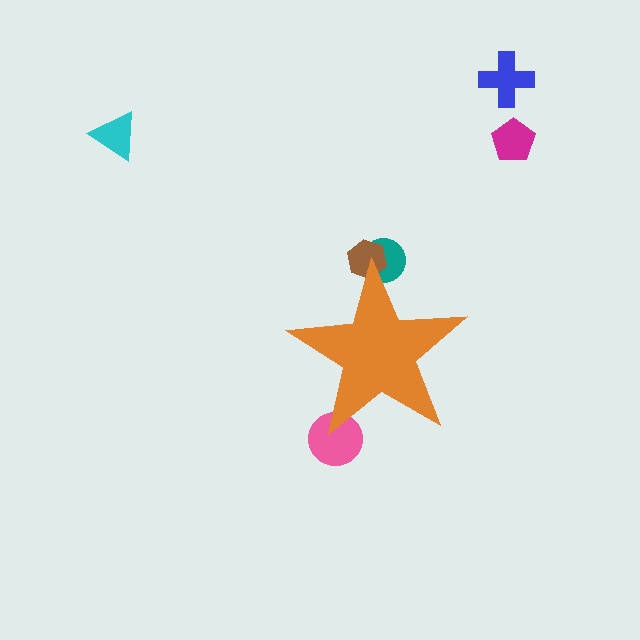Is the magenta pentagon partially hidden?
No, the magenta pentagon is fully visible.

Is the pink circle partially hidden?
Yes, the pink circle is partially hidden behind the orange star.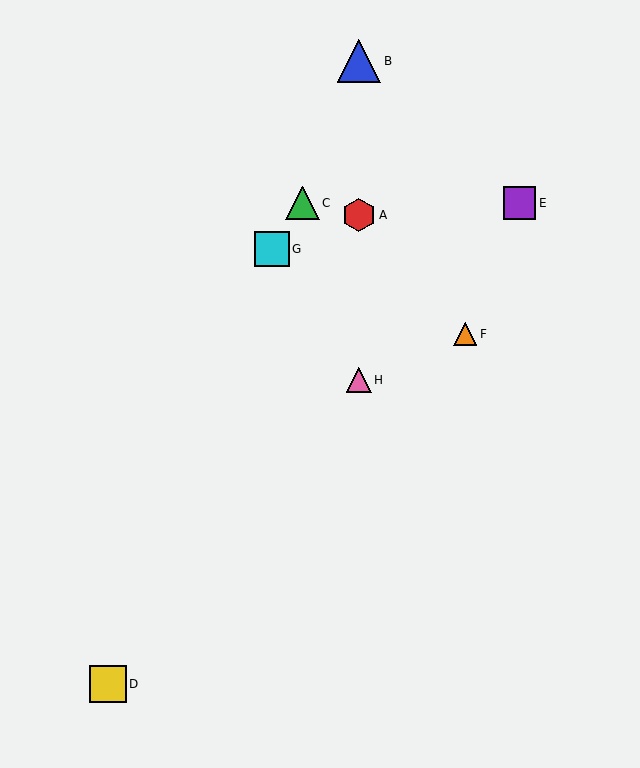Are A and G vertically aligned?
No, A is at x≈359 and G is at x≈272.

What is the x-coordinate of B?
Object B is at x≈359.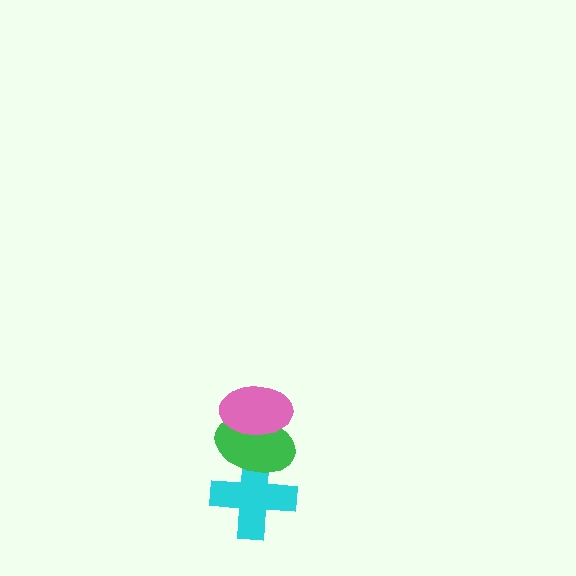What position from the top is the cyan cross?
The cyan cross is 3rd from the top.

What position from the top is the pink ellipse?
The pink ellipse is 1st from the top.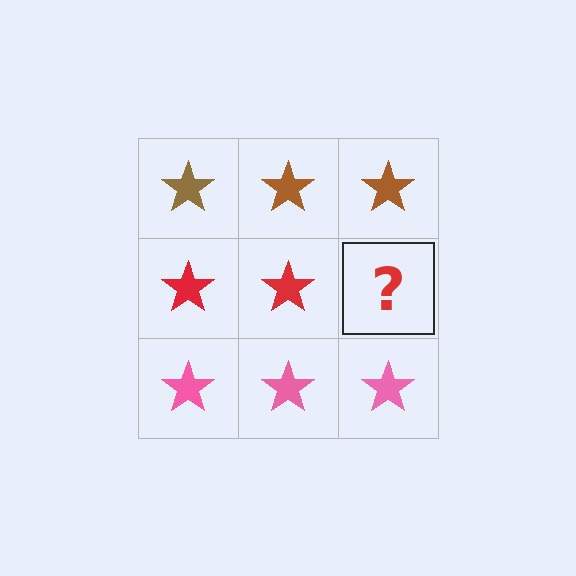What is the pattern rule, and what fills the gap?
The rule is that each row has a consistent color. The gap should be filled with a red star.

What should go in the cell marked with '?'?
The missing cell should contain a red star.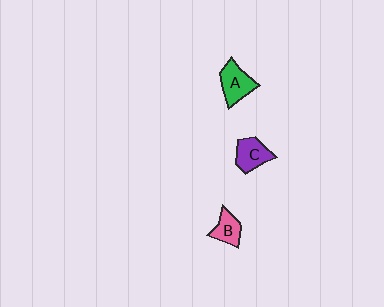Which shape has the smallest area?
Shape B (pink).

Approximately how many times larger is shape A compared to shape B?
Approximately 1.4 times.